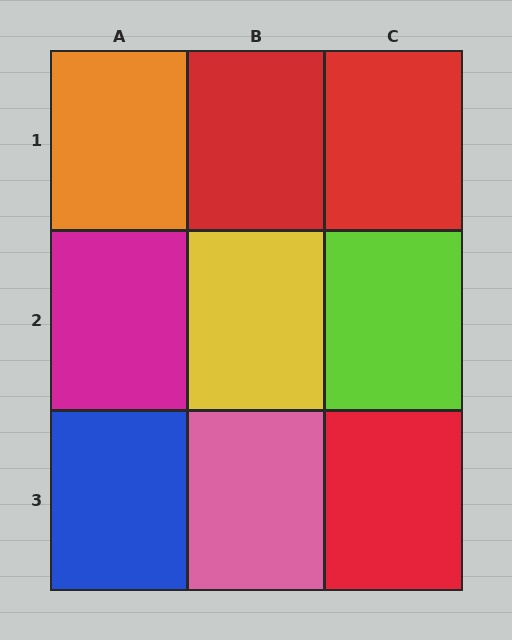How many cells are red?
3 cells are red.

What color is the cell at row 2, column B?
Yellow.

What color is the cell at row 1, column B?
Red.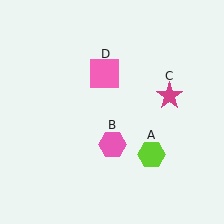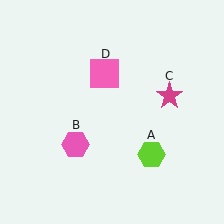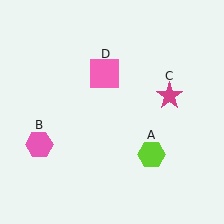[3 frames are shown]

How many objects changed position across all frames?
1 object changed position: pink hexagon (object B).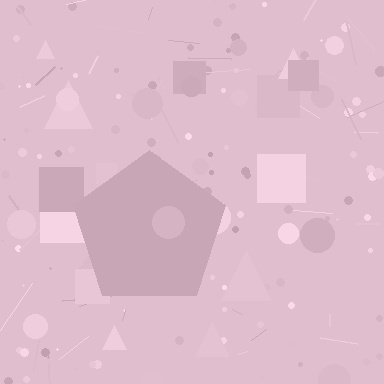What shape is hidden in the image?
A pentagon is hidden in the image.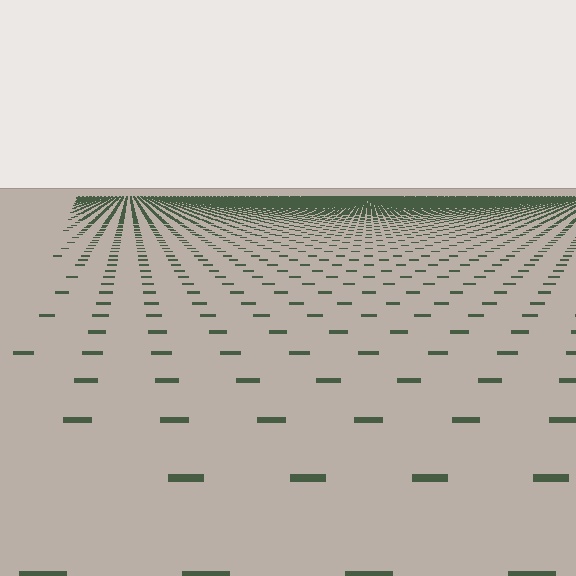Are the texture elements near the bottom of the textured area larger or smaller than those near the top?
Larger. Near the bottom, elements are closer to the viewer and appear at a bigger on-screen size.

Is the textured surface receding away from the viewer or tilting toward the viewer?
The surface is receding away from the viewer. Texture elements get smaller and denser toward the top.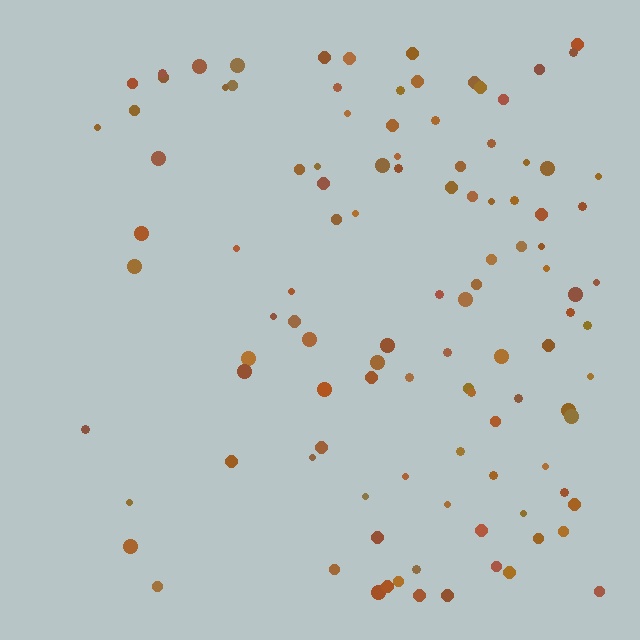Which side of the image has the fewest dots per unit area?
The left.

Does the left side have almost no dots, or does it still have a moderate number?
Still a moderate number, just noticeably fewer than the right.